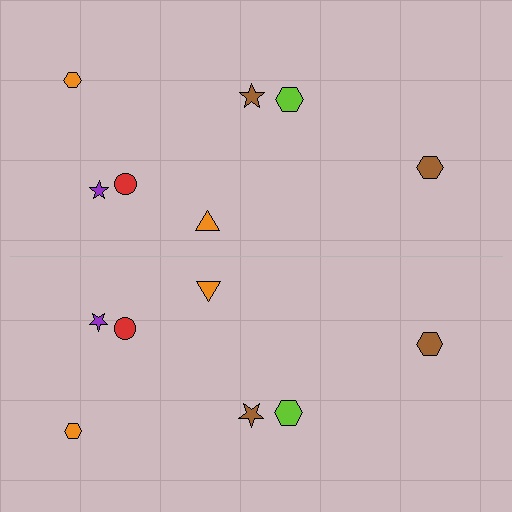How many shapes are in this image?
There are 14 shapes in this image.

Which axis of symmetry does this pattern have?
The pattern has a horizontal axis of symmetry running through the center of the image.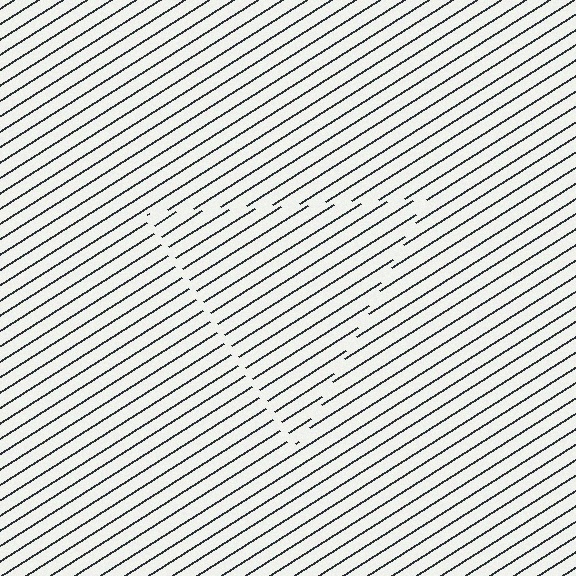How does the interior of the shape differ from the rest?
The interior of the shape contains the same grating, shifted by half a period — the contour is defined by the phase discontinuity where line-ends from the inner and outer gratings abut.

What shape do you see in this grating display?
An illusory triangle. The interior of the shape contains the same grating, shifted by half a period — the contour is defined by the phase discontinuity where line-ends from the inner and outer gratings abut.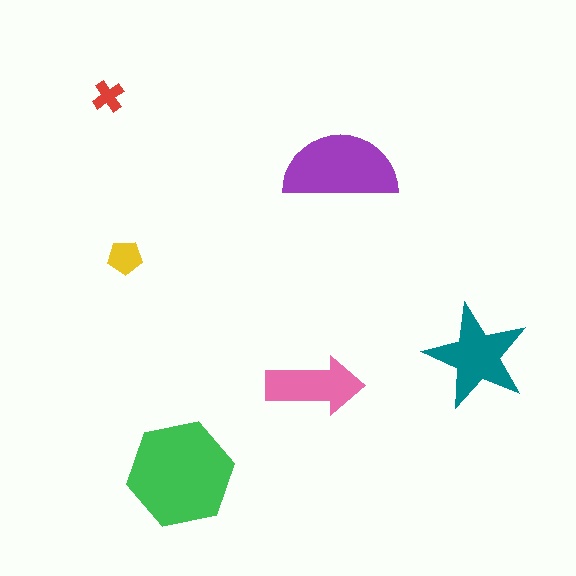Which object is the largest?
The green hexagon.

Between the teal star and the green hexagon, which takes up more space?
The green hexagon.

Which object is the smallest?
The red cross.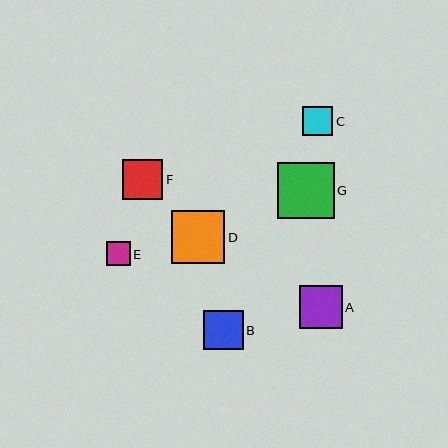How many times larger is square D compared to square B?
Square D is approximately 1.4 times the size of square B.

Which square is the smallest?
Square E is the smallest with a size of approximately 23 pixels.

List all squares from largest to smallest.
From largest to smallest: G, D, A, F, B, C, E.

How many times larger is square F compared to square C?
Square F is approximately 1.3 times the size of square C.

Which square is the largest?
Square G is the largest with a size of approximately 56 pixels.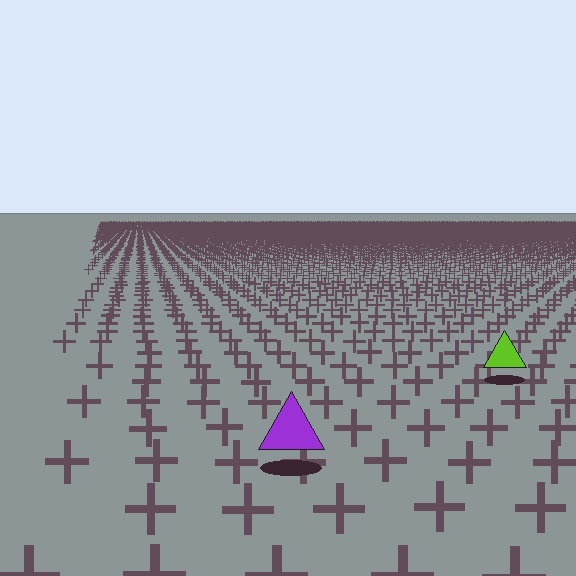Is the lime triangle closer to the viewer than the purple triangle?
No. The purple triangle is closer — you can tell from the texture gradient: the ground texture is coarser near it.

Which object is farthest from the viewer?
The lime triangle is farthest from the viewer. It appears smaller and the ground texture around it is denser.